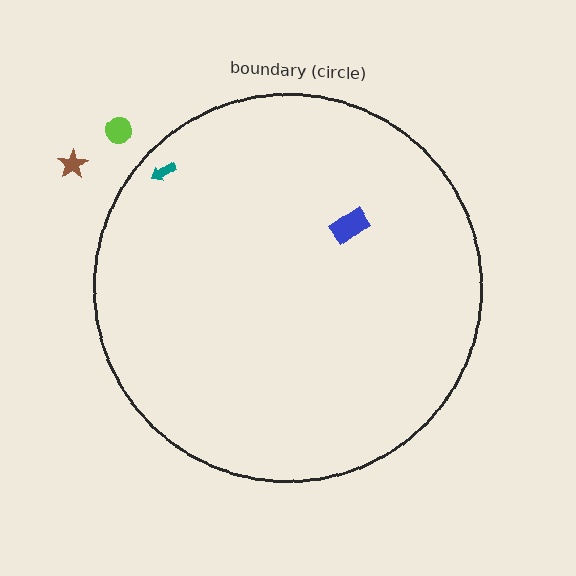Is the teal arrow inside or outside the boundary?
Inside.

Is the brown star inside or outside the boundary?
Outside.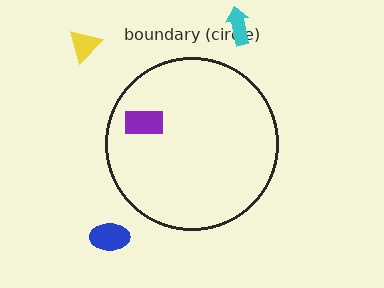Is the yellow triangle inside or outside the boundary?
Outside.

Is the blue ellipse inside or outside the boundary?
Outside.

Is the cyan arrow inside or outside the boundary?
Outside.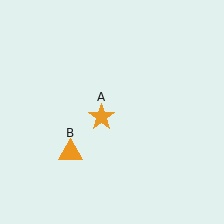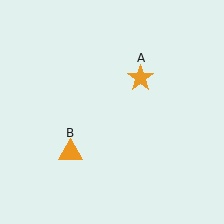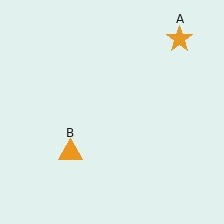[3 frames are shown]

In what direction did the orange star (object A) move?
The orange star (object A) moved up and to the right.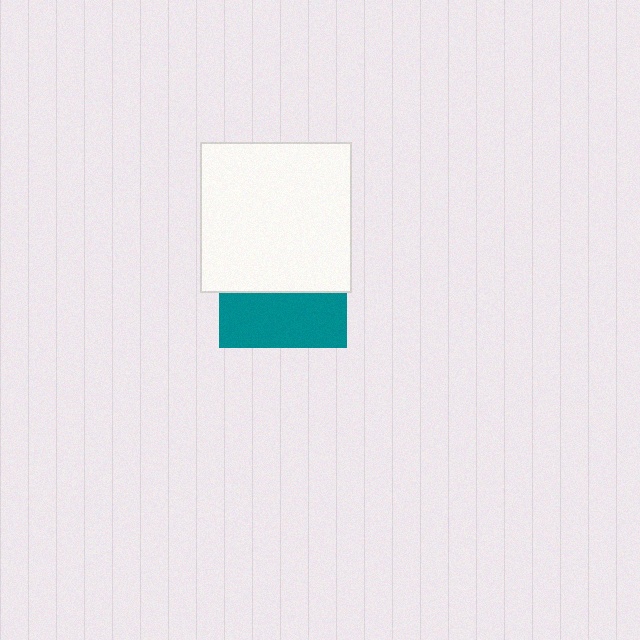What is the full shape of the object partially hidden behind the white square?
The partially hidden object is a teal square.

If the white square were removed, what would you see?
You would see the complete teal square.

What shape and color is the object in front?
The object in front is a white square.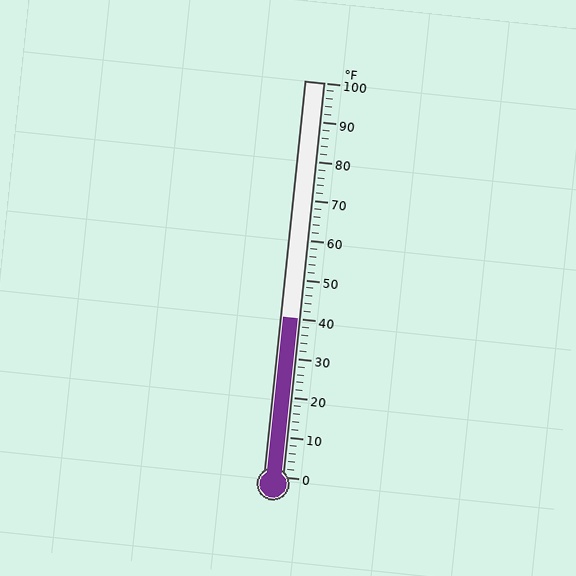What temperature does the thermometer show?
The thermometer shows approximately 40°F.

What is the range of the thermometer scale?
The thermometer scale ranges from 0°F to 100°F.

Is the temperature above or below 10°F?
The temperature is above 10°F.